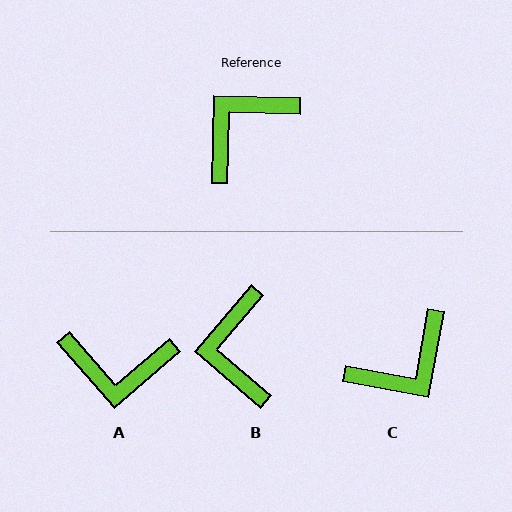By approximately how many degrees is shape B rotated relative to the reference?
Approximately 51 degrees counter-clockwise.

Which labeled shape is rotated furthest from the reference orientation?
C, about 171 degrees away.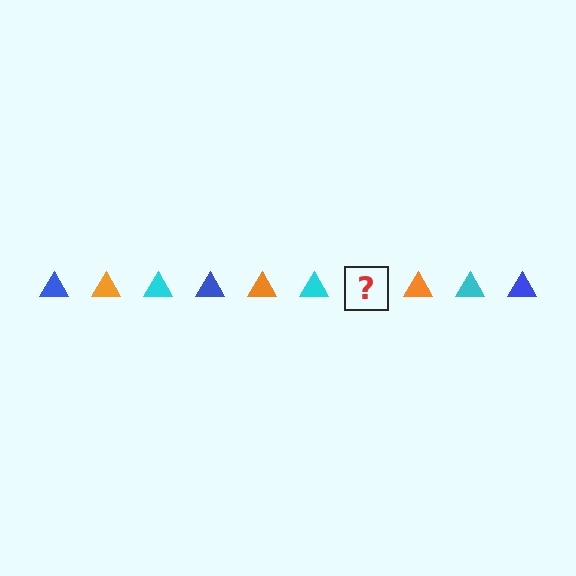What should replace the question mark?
The question mark should be replaced with a blue triangle.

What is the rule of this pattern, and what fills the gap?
The rule is that the pattern cycles through blue, orange, cyan triangles. The gap should be filled with a blue triangle.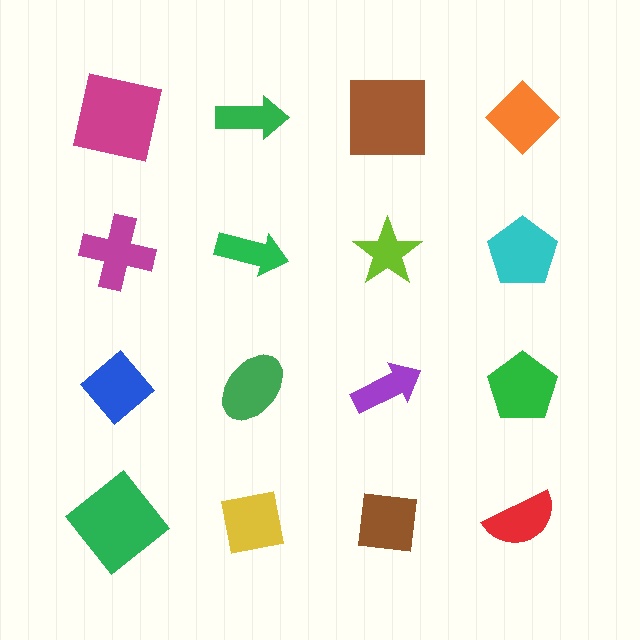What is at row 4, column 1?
A green diamond.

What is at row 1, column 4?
An orange diamond.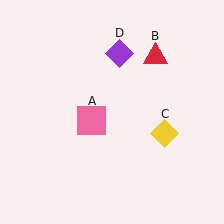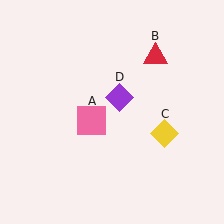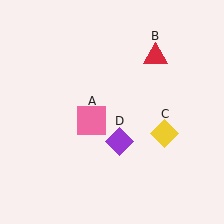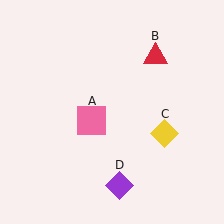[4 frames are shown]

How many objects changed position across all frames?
1 object changed position: purple diamond (object D).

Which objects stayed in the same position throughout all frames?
Pink square (object A) and red triangle (object B) and yellow diamond (object C) remained stationary.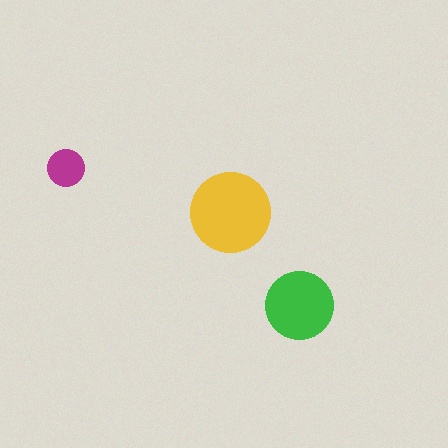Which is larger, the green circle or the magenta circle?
The green one.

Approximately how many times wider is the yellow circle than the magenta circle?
About 2 times wider.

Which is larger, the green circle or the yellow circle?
The yellow one.